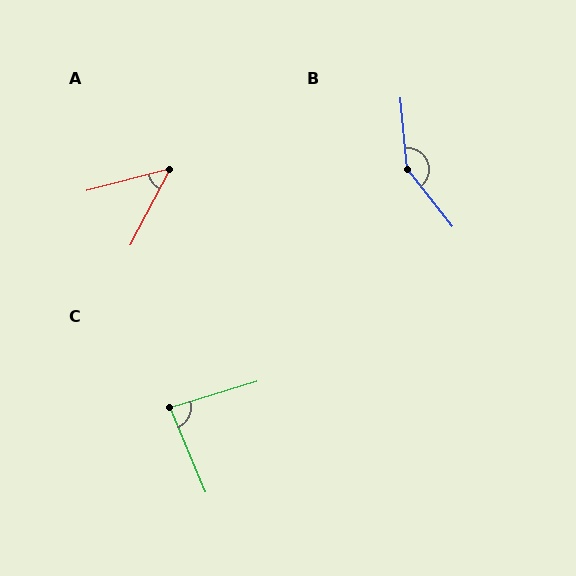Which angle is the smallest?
A, at approximately 48 degrees.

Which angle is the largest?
B, at approximately 146 degrees.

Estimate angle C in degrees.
Approximately 84 degrees.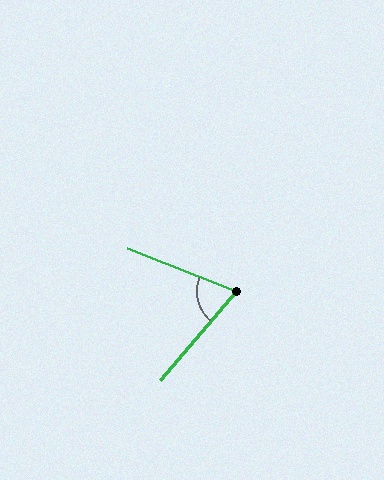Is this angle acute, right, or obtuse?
It is acute.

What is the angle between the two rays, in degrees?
Approximately 71 degrees.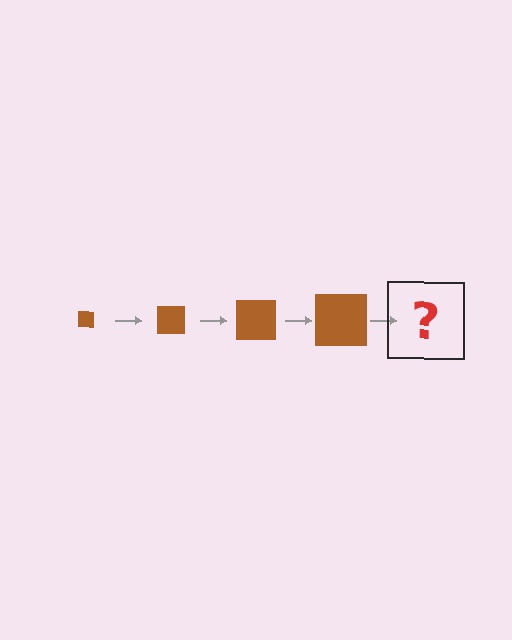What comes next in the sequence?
The next element should be a brown square, larger than the previous one.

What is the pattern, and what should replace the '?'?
The pattern is that the square gets progressively larger each step. The '?' should be a brown square, larger than the previous one.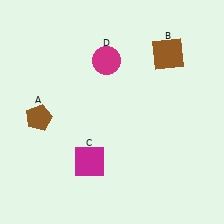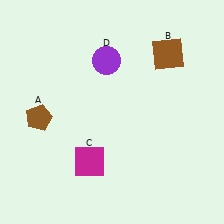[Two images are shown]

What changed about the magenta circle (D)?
In Image 1, D is magenta. In Image 2, it changed to purple.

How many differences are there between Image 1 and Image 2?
There is 1 difference between the two images.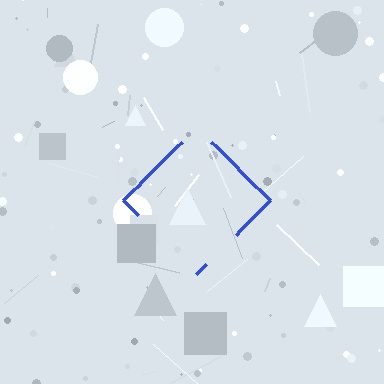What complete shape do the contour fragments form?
The contour fragments form a diamond.